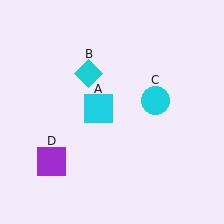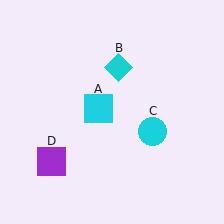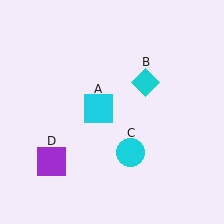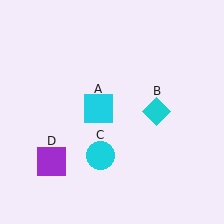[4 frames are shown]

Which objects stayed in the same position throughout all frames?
Cyan square (object A) and purple square (object D) remained stationary.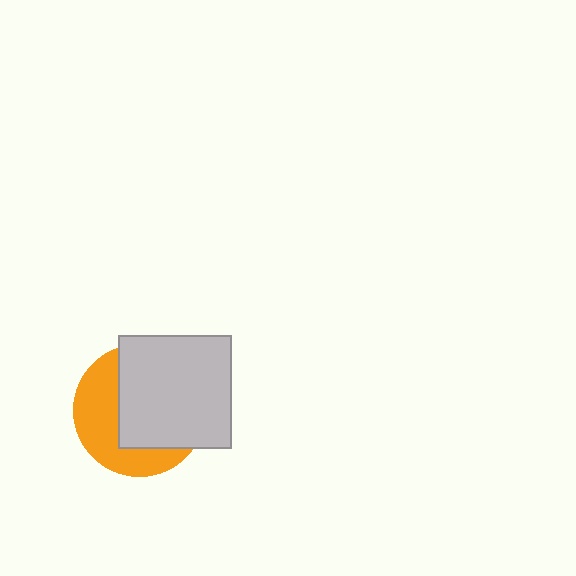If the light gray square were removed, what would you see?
You would see the complete orange circle.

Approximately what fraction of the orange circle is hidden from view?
Roughly 59% of the orange circle is hidden behind the light gray square.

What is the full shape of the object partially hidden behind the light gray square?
The partially hidden object is an orange circle.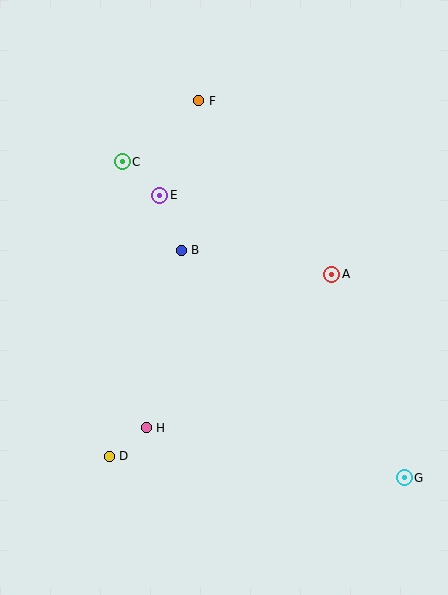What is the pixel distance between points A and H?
The distance between A and H is 241 pixels.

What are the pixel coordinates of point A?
Point A is at (332, 274).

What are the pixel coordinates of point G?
Point G is at (404, 478).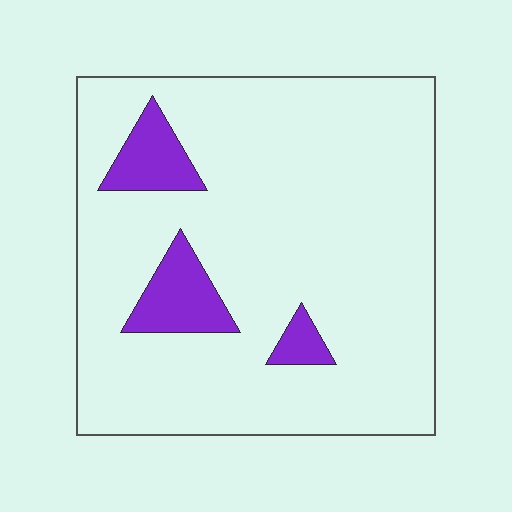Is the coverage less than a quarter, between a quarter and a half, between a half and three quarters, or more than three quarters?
Less than a quarter.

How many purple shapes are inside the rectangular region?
3.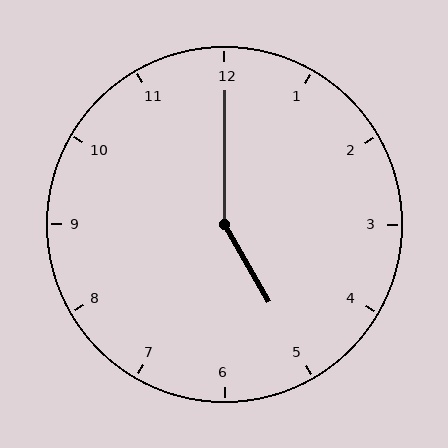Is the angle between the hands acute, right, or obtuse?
It is obtuse.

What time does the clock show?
5:00.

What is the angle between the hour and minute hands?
Approximately 150 degrees.